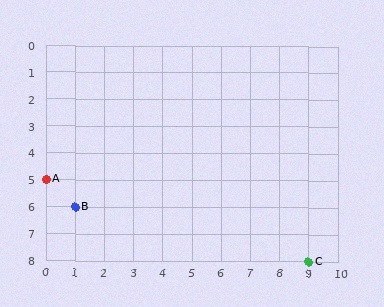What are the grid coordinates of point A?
Point A is at grid coordinates (0, 5).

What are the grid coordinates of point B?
Point B is at grid coordinates (1, 6).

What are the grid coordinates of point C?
Point C is at grid coordinates (9, 8).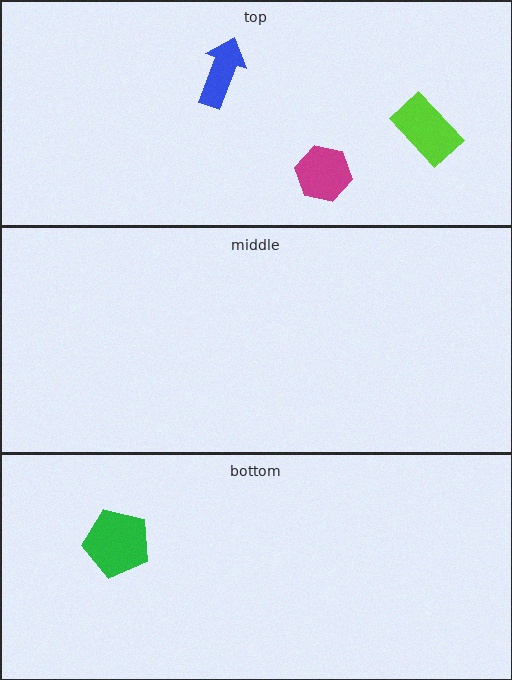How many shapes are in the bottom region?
1.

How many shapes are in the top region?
3.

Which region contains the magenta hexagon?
The top region.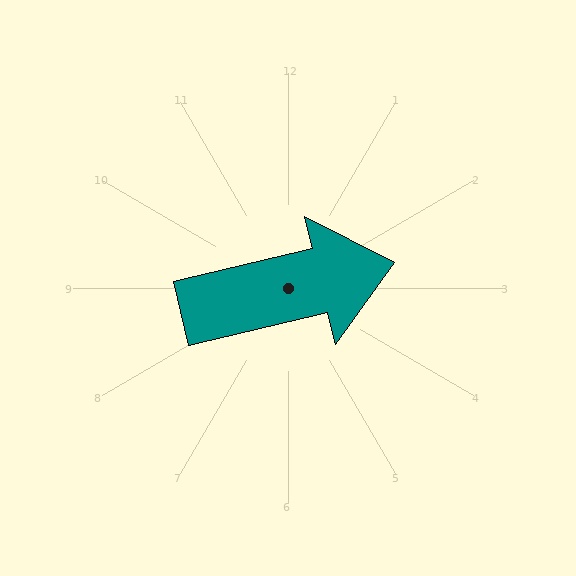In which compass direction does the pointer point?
East.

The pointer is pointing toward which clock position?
Roughly 3 o'clock.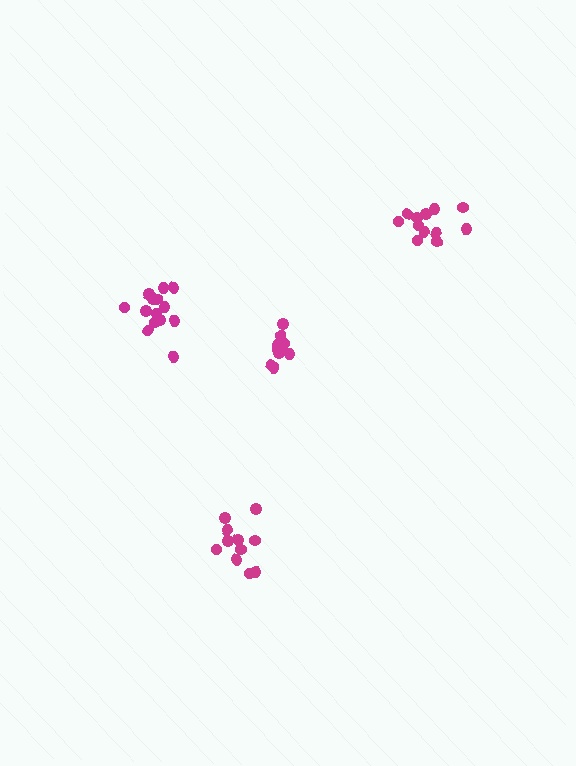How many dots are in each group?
Group 1: 12 dots, Group 2: 11 dots, Group 3: 14 dots, Group 4: 10 dots (47 total).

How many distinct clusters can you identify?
There are 4 distinct clusters.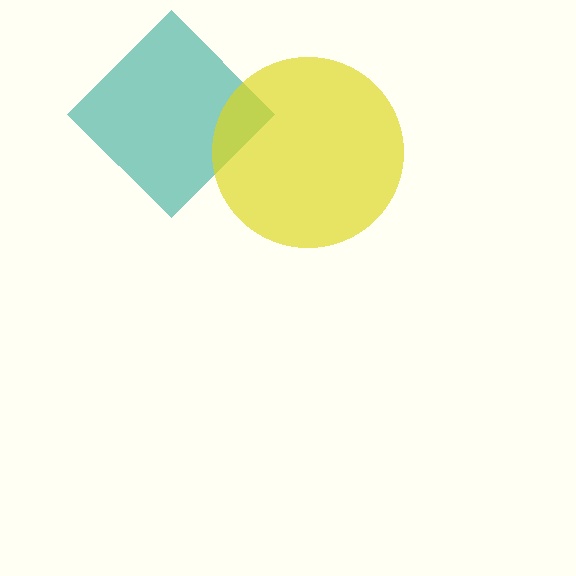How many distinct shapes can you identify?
There are 2 distinct shapes: a teal diamond, a yellow circle.